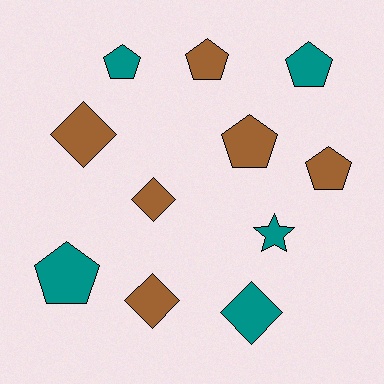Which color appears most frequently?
Brown, with 6 objects.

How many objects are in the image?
There are 11 objects.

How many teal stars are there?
There is 1 teal star.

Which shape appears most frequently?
Pentagon, with 6 objects.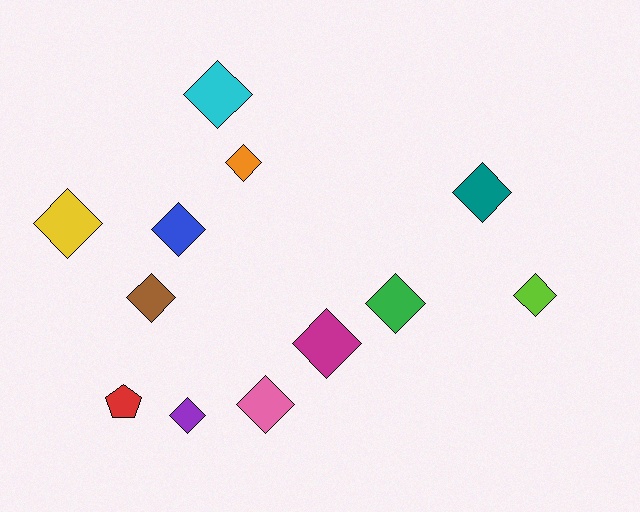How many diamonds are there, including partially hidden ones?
There are 11 diamonds.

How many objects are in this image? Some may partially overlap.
There are 12 objects.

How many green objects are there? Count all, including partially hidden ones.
There is 1 green object.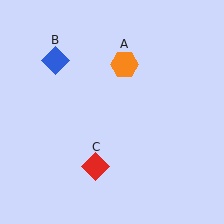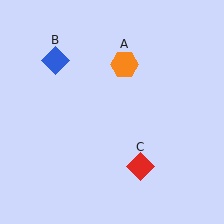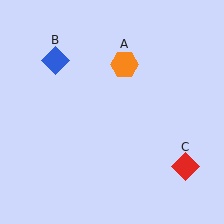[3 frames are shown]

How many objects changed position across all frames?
1 object changed position: red diamond (object C).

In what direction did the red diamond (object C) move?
The red diamond (object C) moved right.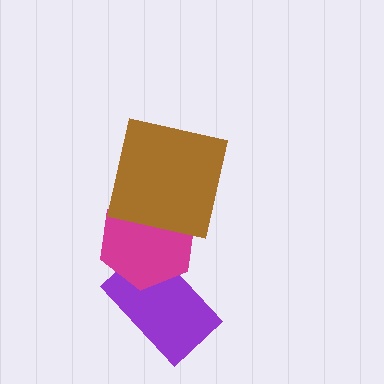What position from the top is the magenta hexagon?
The magenta hexagon is 2nd from the top.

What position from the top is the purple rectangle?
The purple rectangle is 3rd from the top.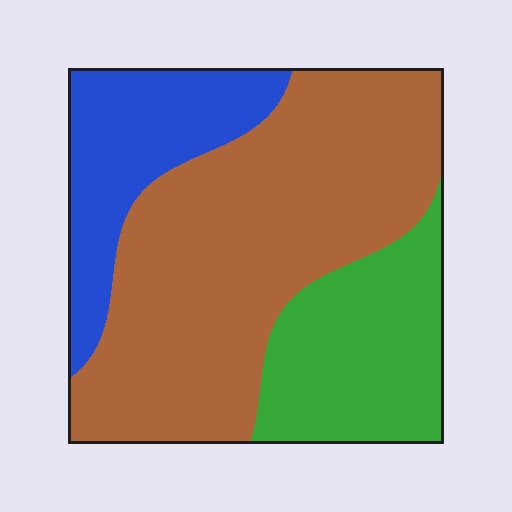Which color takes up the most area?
Brown, at roughly 55%.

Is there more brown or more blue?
Brown.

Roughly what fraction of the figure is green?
Green covers about 25% of the figure.